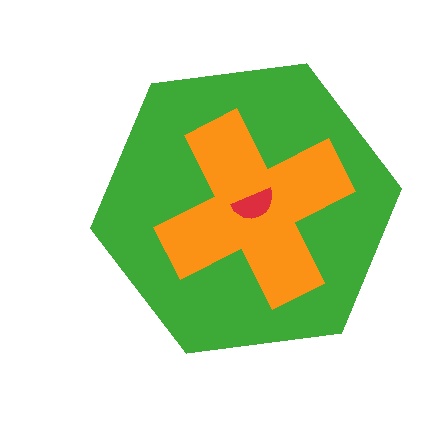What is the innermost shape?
The red semicircle.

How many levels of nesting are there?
3.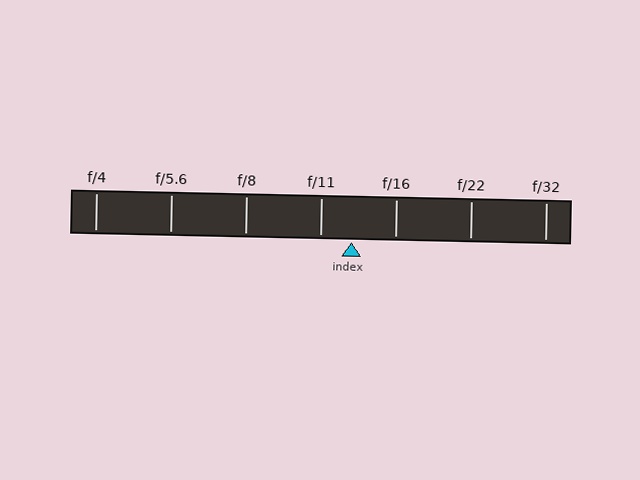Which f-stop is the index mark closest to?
The index mark is closest to f/11.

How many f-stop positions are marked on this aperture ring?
There are 7 f-stop positions marked.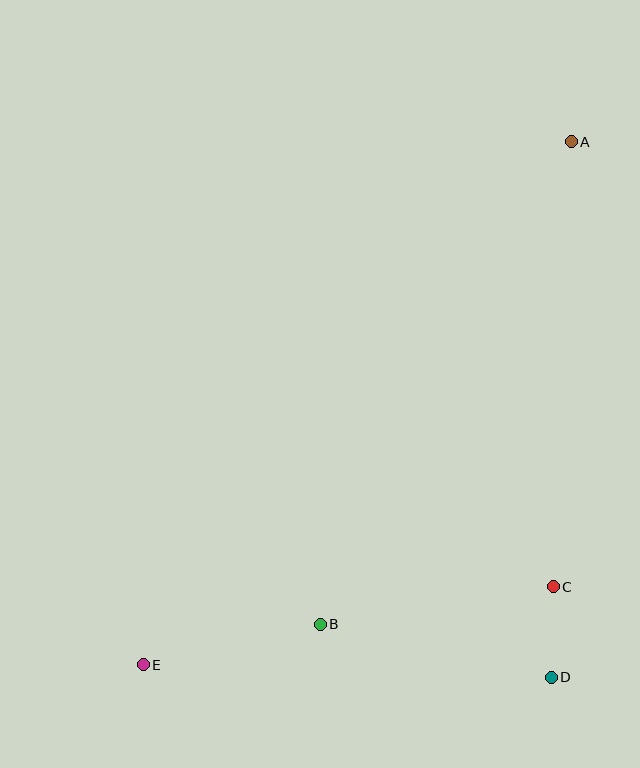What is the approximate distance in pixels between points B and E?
The distance between B and E is approximately 182 pixels.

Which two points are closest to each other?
Points C and D are closest to each other.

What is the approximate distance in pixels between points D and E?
The distance between D and E is approximately 408 pixels.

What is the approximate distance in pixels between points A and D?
The distance between A and D is approximately 536 pixels.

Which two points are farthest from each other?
Points A and E are farthest from each other.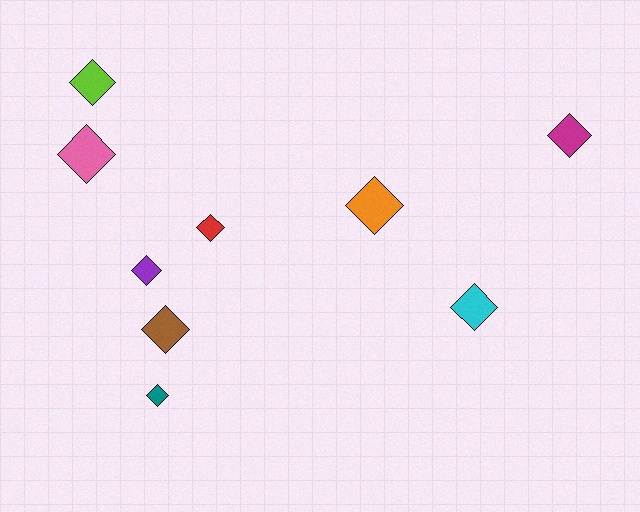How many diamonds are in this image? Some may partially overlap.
There are 9 diamonds.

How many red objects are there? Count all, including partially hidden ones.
There is 1 red object.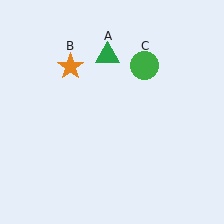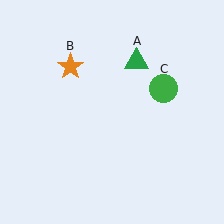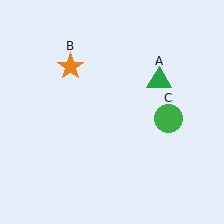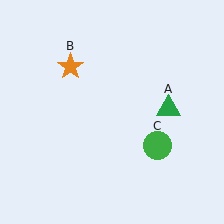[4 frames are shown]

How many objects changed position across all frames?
2 objects changed position: green triangle (object A), green circle (object C).